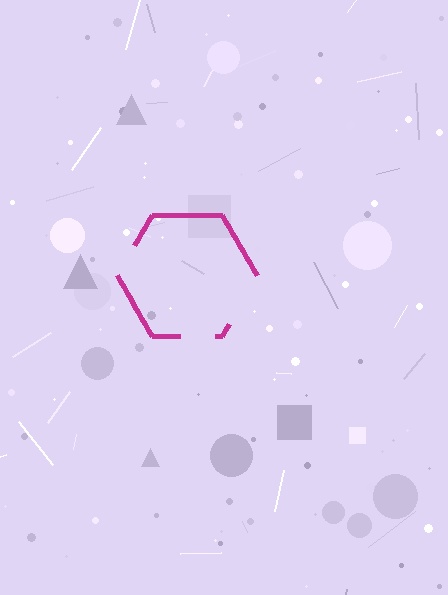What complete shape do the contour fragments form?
The contour fragments form a hexagon.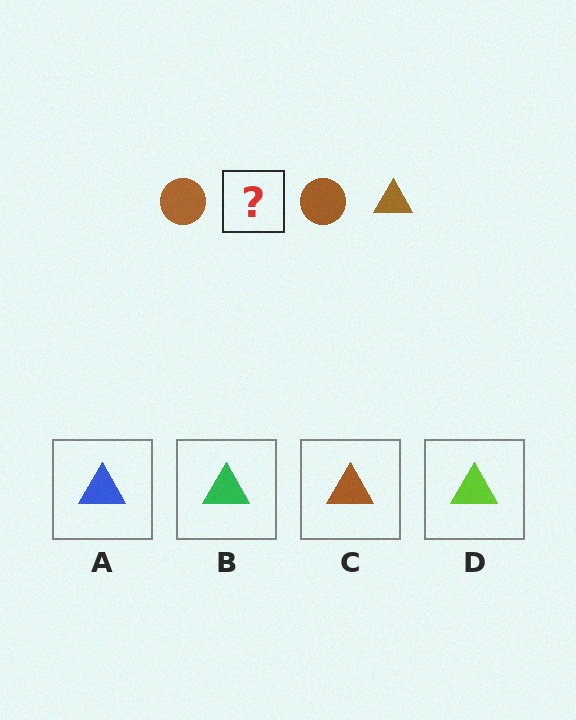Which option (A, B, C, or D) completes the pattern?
C.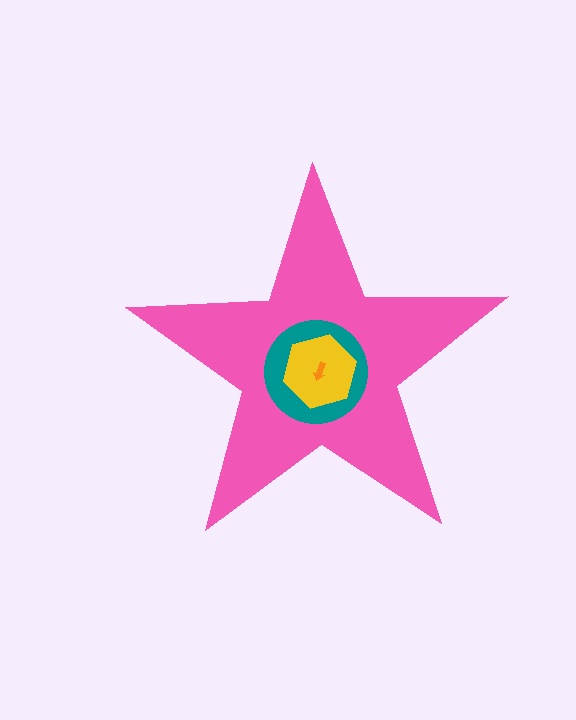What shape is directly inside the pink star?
The teal circle.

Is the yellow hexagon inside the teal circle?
Yes.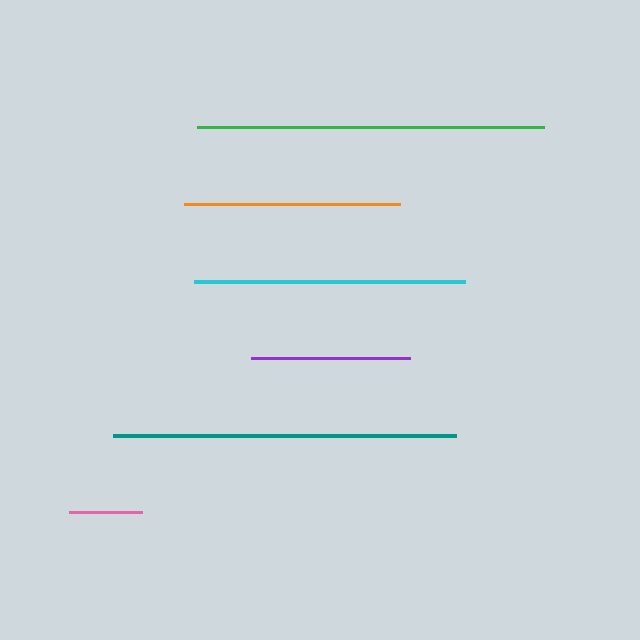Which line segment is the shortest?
The pink line is the shortest at approximately 73 pixels.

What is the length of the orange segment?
The orange segment is approximately 216 pixels long.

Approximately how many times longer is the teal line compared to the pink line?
The teal line is approximately 4.7 times the length of the pink line.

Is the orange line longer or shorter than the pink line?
The orange line is longer than the pink line.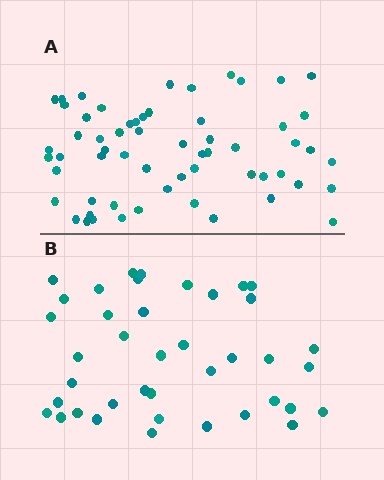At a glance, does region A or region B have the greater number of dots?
Region A (the top region) has more dots.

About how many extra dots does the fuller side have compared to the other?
Region A has approximately 20 more dots than region B.